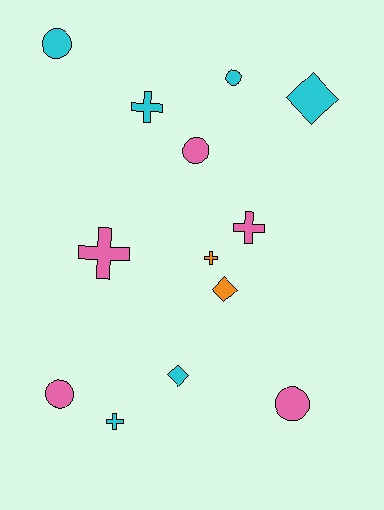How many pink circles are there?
There are 3 pink circles.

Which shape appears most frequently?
Circle, with 5 objects.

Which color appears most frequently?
Cyan, with 6 objects.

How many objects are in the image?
There are 13 objects.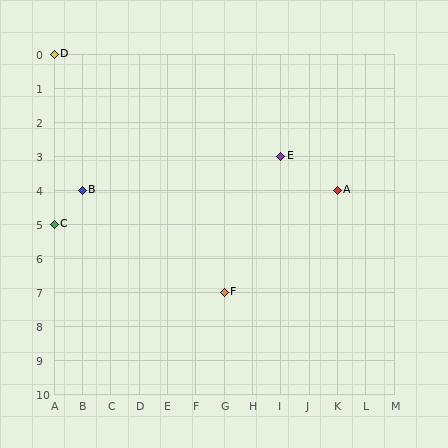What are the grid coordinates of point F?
Point F is at grid coordinates (G, 7).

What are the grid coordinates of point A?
Point A is at grid coordinates (K, 4).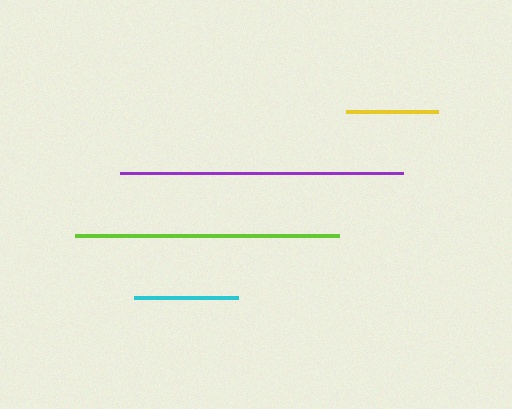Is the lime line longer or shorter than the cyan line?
The lime line is longer than the cyan line.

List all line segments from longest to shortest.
From longest to shortest: purple, lime, cyan, yellow.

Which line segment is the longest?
The purple line is the longest at approximately 284 pixels.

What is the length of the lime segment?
The lime segment is approximately 264 pixels long.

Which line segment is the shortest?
The yellow line is the shortest at approximately 92 pixels.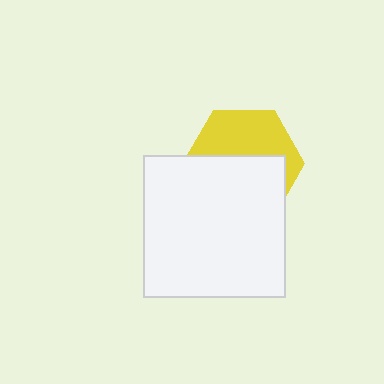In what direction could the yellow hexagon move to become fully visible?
The yellow hexagon could move up. That would shift it out from behind the white square entirely.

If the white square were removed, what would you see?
You would see the complete yellow hexagon.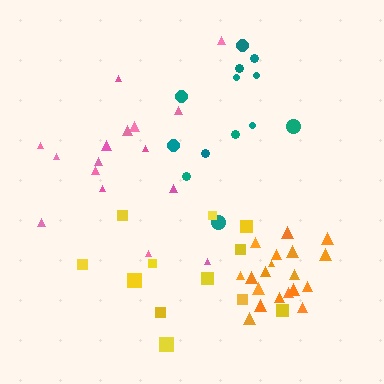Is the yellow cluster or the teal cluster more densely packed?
Teal.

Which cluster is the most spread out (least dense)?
Pink.